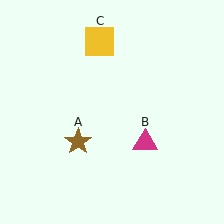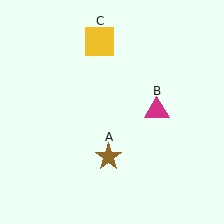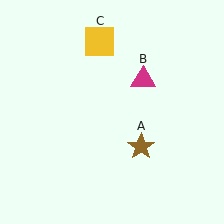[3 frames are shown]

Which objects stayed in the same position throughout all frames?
Yellow square (object C) remained stationary.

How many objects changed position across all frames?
2 objects changed position: brown star (object A), magenta triangle (object B).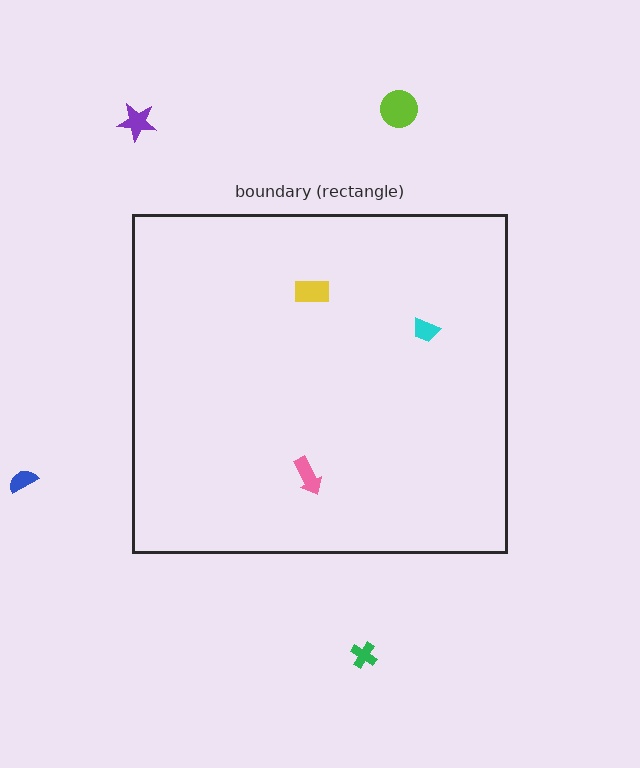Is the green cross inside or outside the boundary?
Outside.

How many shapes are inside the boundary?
3 inside, 4 outside.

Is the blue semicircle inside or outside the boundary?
Outside.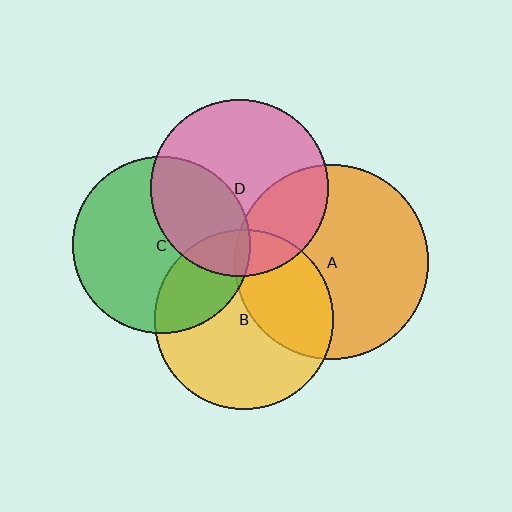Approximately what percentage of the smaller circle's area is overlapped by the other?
Approximately 35%.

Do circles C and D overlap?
Yes.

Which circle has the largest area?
Circle A (orange).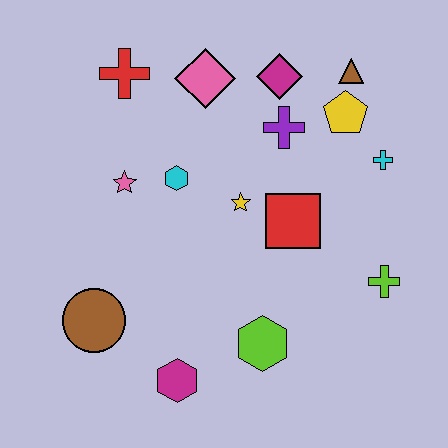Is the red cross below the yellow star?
No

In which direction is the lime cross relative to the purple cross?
The lime cross is below the purple cross.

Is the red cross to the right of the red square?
No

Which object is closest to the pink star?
The cyan hexagon is closest to the pink star.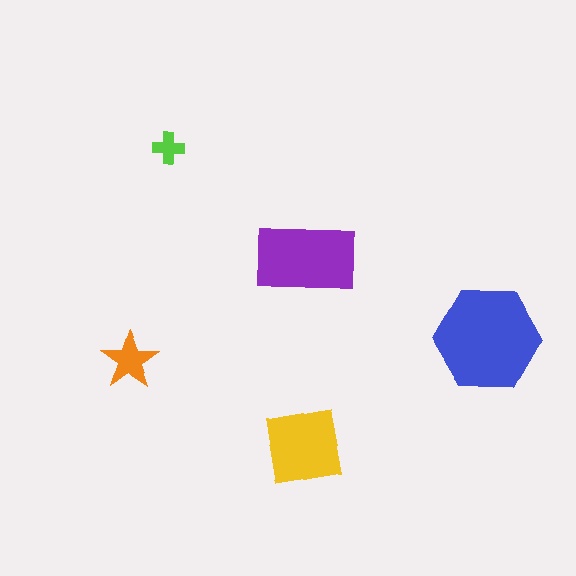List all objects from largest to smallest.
The blue hexagon, the purple rectangle, the yellow square, the orange star, the lime cross.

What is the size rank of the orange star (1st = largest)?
4th.